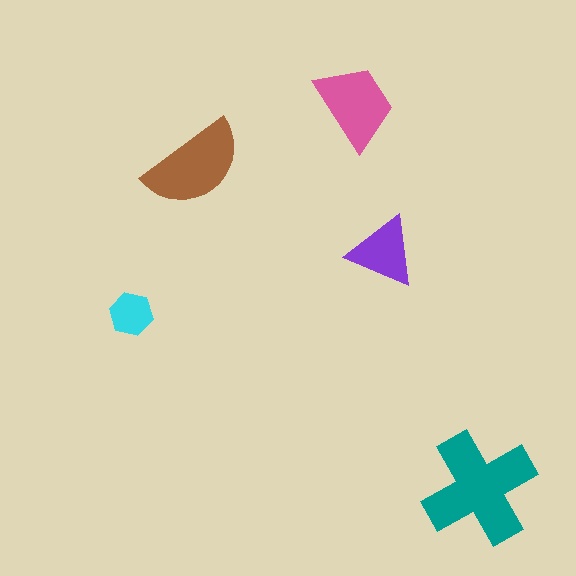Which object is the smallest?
The cyan hexagon.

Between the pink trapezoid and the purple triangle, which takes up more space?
The pink trapezoid.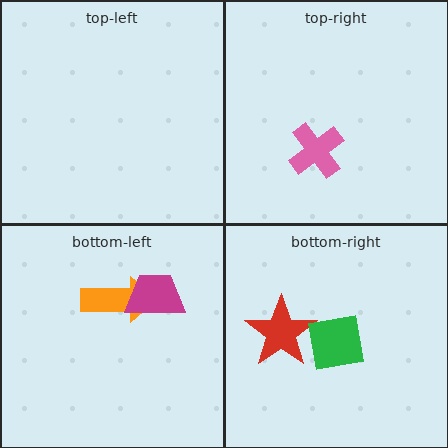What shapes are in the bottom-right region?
The red star, the green square.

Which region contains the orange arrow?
The bottom-left region.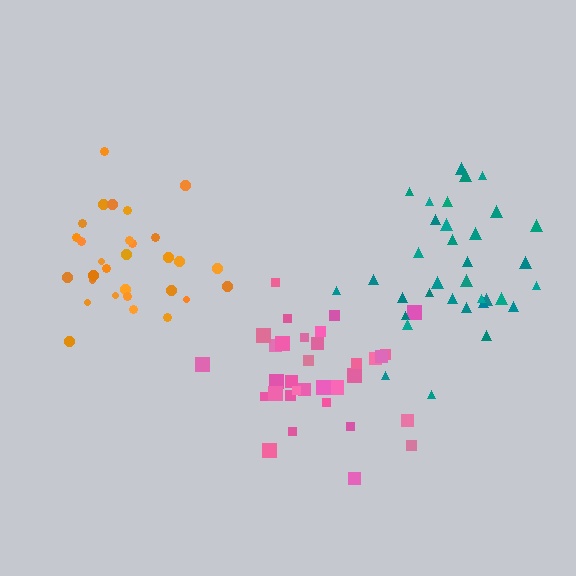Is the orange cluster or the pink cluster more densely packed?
Pink.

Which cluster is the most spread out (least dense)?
Teal.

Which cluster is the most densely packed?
Pink.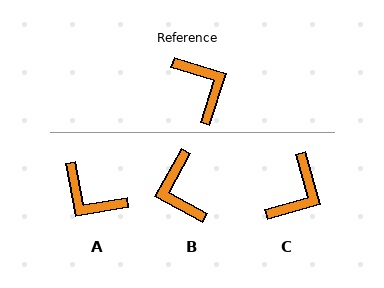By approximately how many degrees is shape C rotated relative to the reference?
Approximately 57 degrees clockwise.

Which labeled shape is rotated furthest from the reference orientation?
B, about 169 degrees away.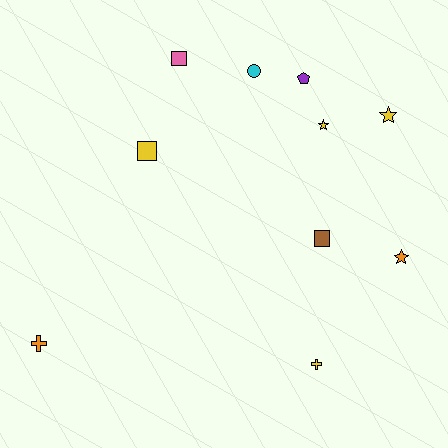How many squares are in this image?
There are 3 squares.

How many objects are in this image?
There are 10 objects.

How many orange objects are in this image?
There are 2 orange objects.